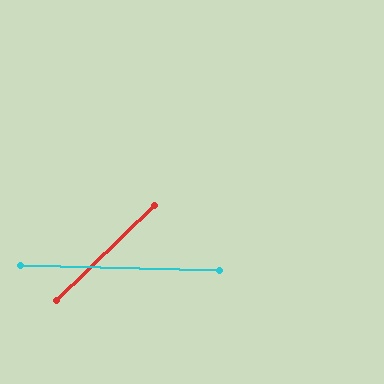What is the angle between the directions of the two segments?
Approximately 45 degrees.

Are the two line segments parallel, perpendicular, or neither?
Neither parallel nor perpendicular — they differ by about 45°.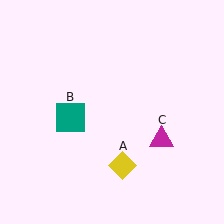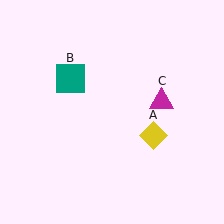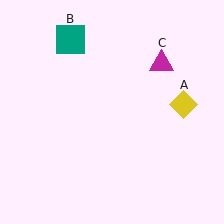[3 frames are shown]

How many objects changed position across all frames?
3 objects changed position: yellow diamond (object A), teal square (object B), magenta triangle (object C).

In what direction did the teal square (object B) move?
The teal square (object B) moved up.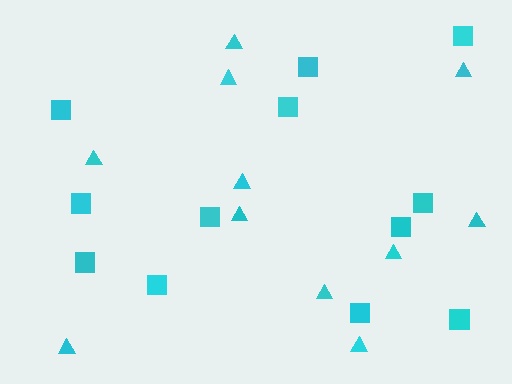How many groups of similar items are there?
There are 2 groups: one group of squares (12) and one group of triangles (11).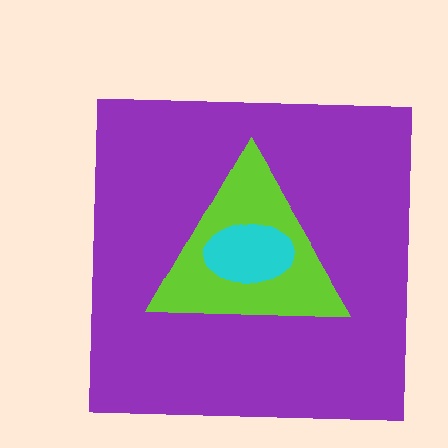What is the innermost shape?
The cyan ellipse.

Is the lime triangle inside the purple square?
Yes.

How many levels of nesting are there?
3.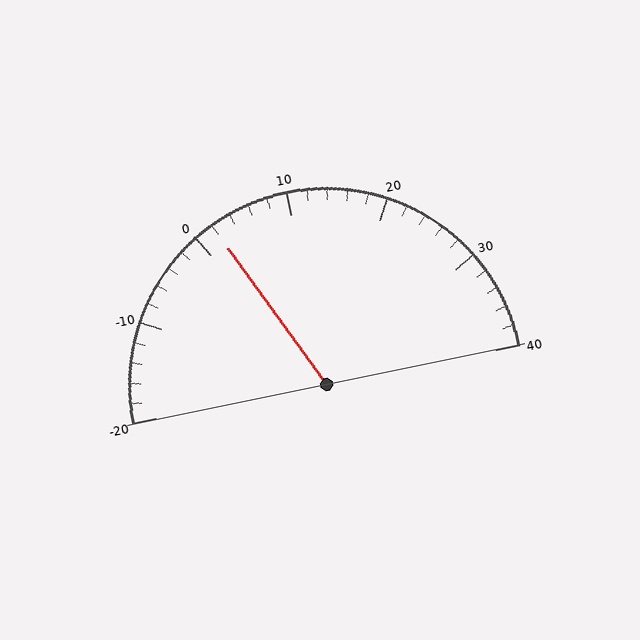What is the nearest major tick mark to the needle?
The nearest major tick mark is 0.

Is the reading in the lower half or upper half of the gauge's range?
The reading is in the lower half of the range (-20 to 40).